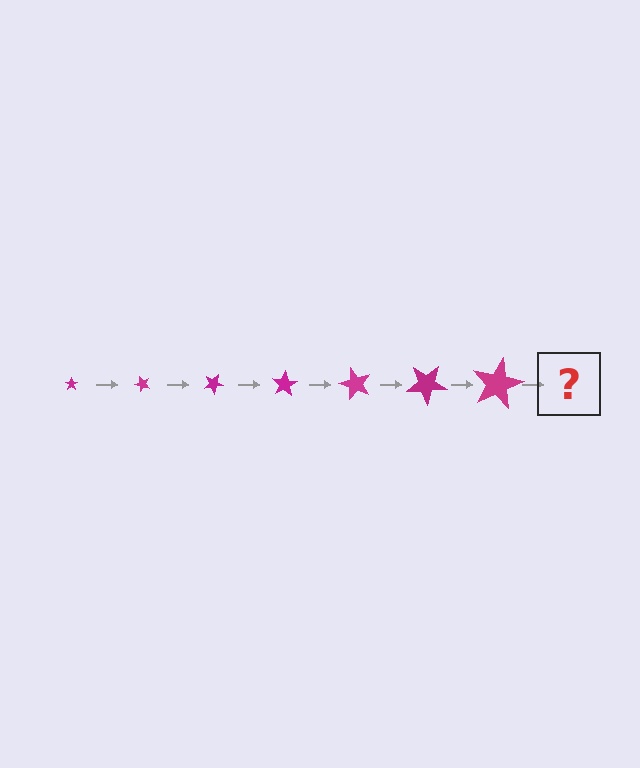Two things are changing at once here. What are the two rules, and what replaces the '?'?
The two rules are that the star grows larger each step and it rotates 50 degrees each step. The '?' should be a star, larger than the previous one and rotated 350 degrees from the start.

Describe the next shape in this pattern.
It should be a star, larger than the previous one and rotated 350 degrees from the start.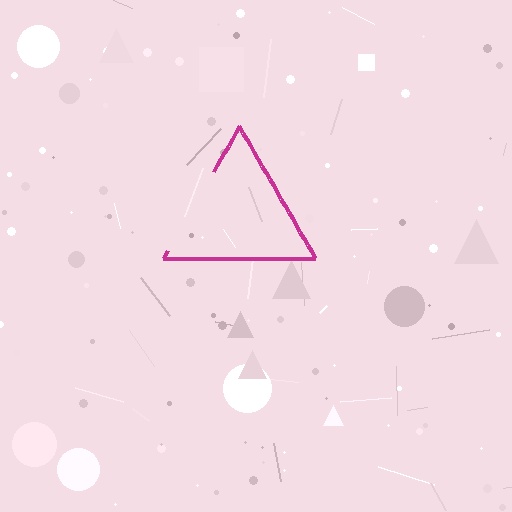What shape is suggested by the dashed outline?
The dashed outline suggests a triangle.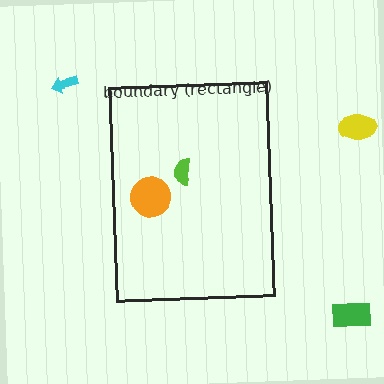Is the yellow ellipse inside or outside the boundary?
Outside.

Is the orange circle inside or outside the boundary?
Inside.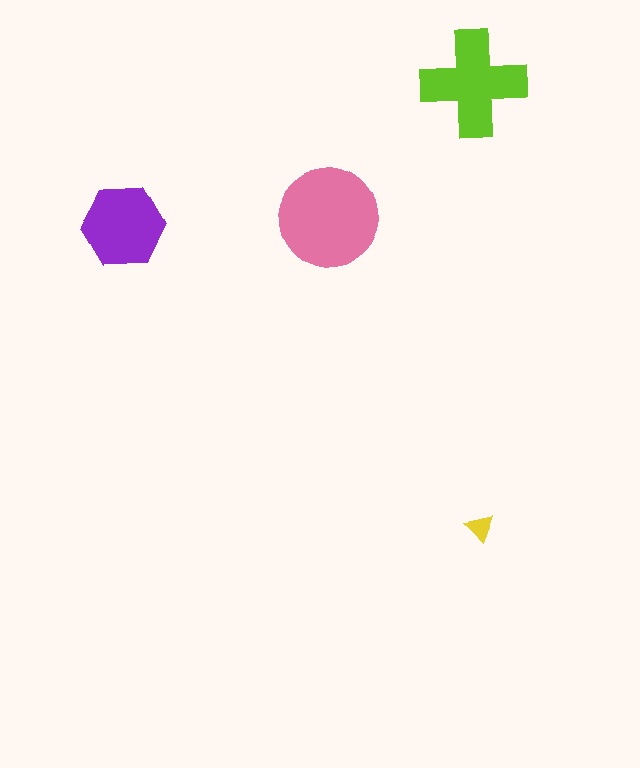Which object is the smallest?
The yellow triangle.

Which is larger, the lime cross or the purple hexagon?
The lime cross.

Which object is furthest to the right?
The lime cross is rightmost.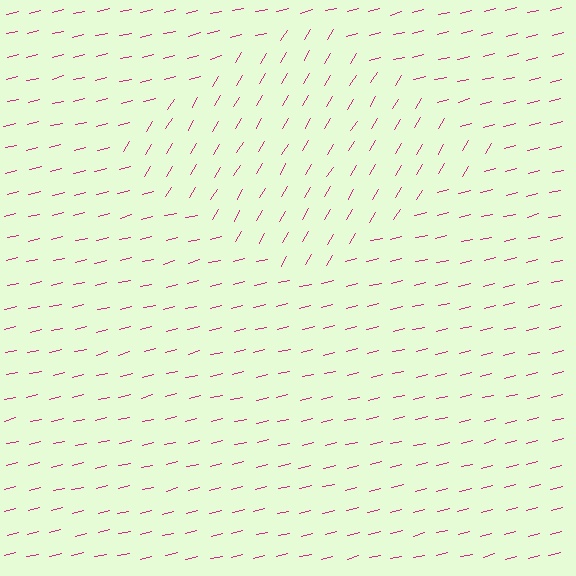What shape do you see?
I see a diamond.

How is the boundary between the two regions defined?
The boundary is defined purely by a change in line orientation (approximately 45 degrees difference). All lines are the same color and thickness.